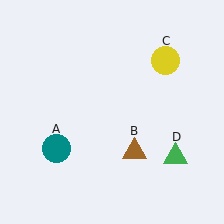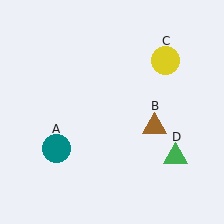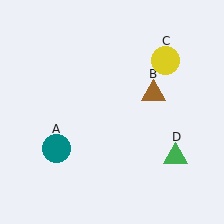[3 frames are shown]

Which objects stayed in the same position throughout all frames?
Teal circle (object A) and yellow circle (object C) and green triangle (object D) remained stationary.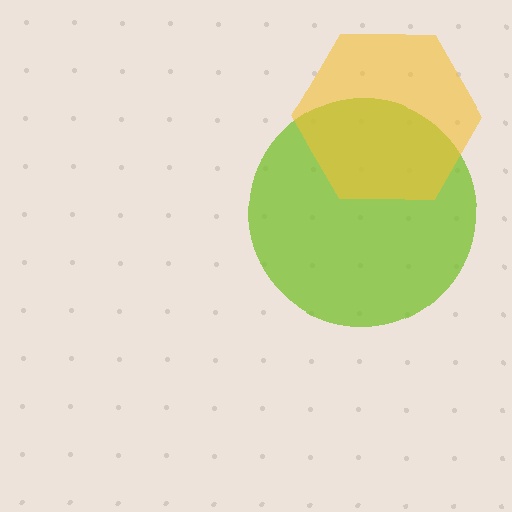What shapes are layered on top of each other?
The layered shapes are: a lime circle, a yellow hexagon.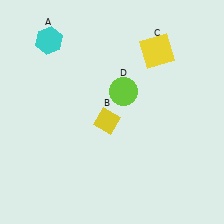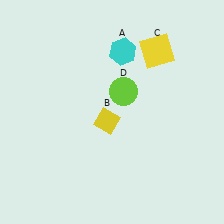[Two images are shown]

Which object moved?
The cyan hexagon (A) moved right.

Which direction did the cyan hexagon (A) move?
The cyan hexagon (A) moved right.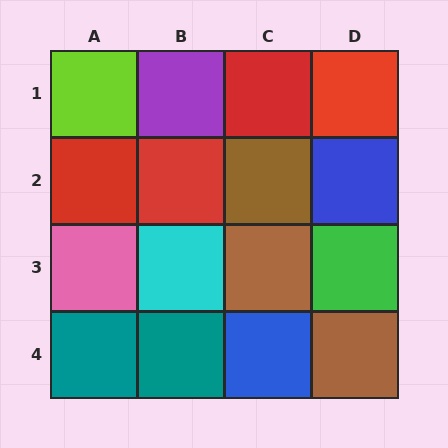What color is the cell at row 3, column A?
Pink.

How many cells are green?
1 cell is green.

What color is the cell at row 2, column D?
Blue.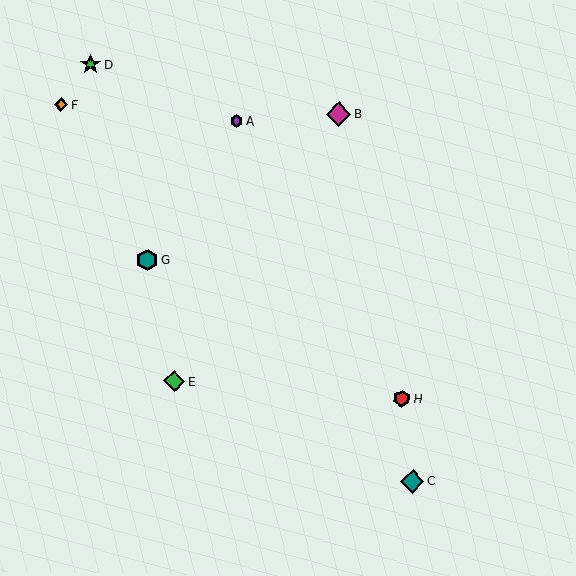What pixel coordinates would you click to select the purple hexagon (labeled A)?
Click at (237, 121) to select the purple hexagon A.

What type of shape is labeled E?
Shape E is a green diamond.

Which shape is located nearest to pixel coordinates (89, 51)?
The green star (labeled D) at (90, 65) is nearest to that location.